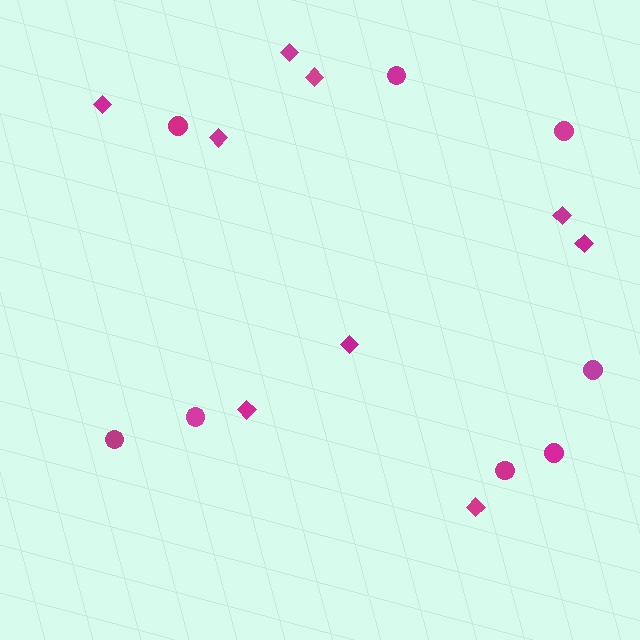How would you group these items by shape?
There are 2 groups: one group of diamonds (9) and one group of circles (8).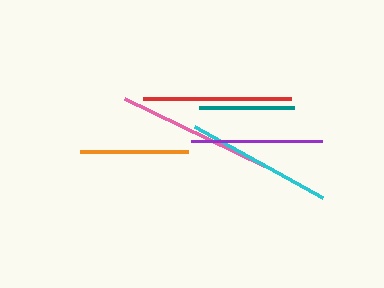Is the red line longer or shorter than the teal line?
The red line is longer than the teal line.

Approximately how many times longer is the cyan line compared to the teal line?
The cyan line is approximately 1.5 times the length of the teal line.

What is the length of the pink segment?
The pink segment is approximately 154 pixels long.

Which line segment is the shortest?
The teal line is the shortest at approximately 94 pixels.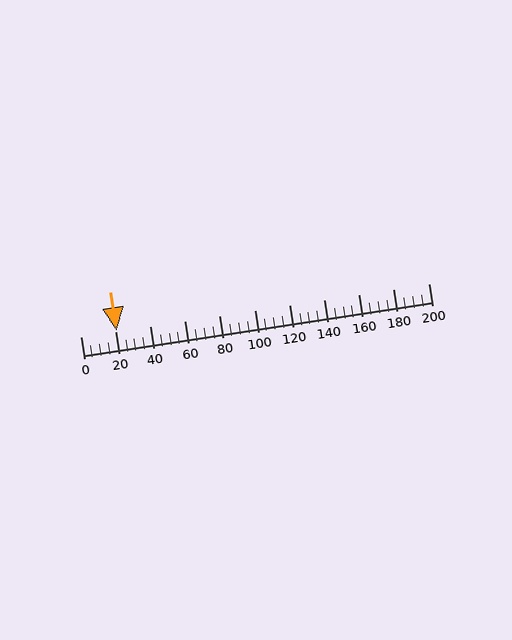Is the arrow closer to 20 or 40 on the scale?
The arrow is closer to 20.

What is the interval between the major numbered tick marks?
The major tick marks are spaced 20 units apart.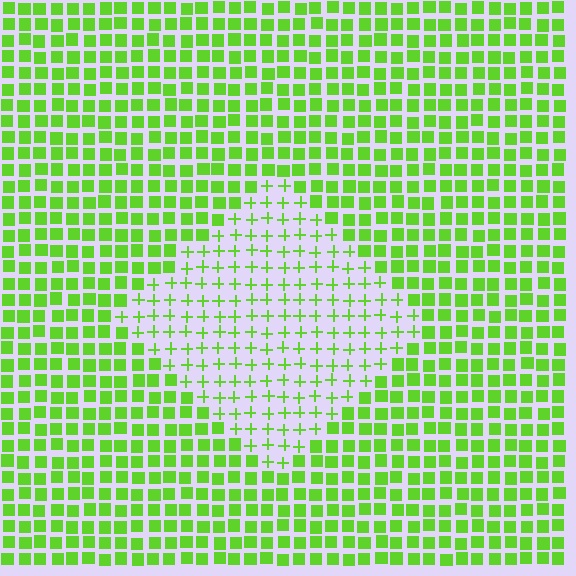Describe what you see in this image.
The image is filled with small lime elements arranged in a uniform grid. A diamond-shaped region contains plus signs, while the surrounding area contains squares. The boundary is defined purely by the change in element shape.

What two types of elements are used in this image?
The image uses plus signs inside the diamond region and squares outside it.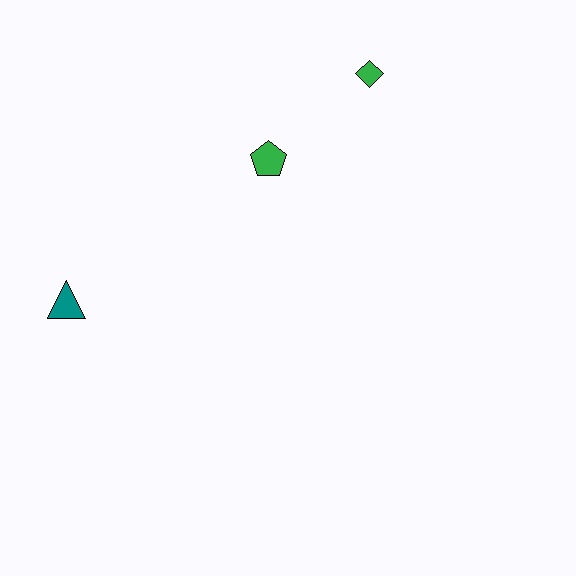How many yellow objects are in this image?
There are no yellow objects.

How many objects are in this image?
There are 3 objects.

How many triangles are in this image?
There is 1 triangle.